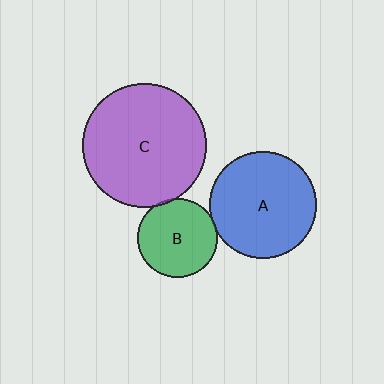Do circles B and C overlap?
Yes.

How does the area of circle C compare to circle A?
Approximately 1.3 times.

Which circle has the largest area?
Circle C (purple).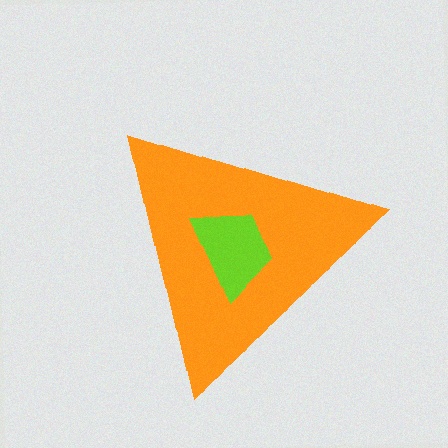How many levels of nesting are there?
2.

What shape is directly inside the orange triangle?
The lime trapezoid.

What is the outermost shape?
The orange triangle.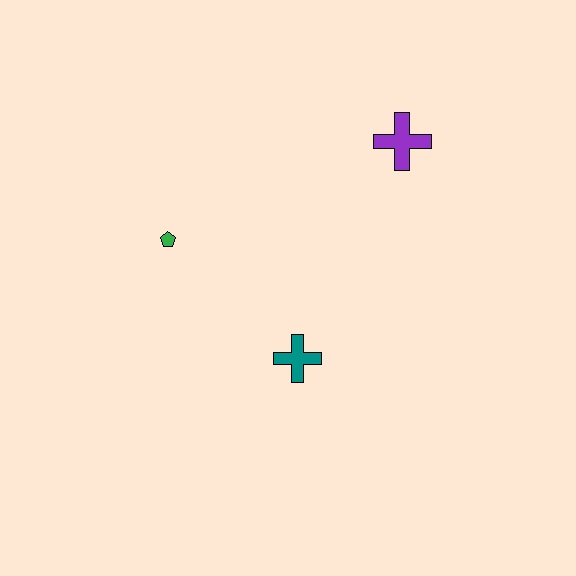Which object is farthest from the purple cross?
The green pentagon is farthest from the purple cross.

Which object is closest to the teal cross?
The green pentagon is closest to the teal cross.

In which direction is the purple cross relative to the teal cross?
The purple cross is above the teal cross.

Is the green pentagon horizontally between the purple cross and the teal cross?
No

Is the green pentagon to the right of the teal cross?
No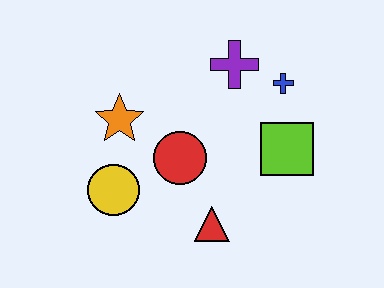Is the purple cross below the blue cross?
No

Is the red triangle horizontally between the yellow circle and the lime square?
Yes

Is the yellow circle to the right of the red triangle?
No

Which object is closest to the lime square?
The blue cross is closest to the lime square.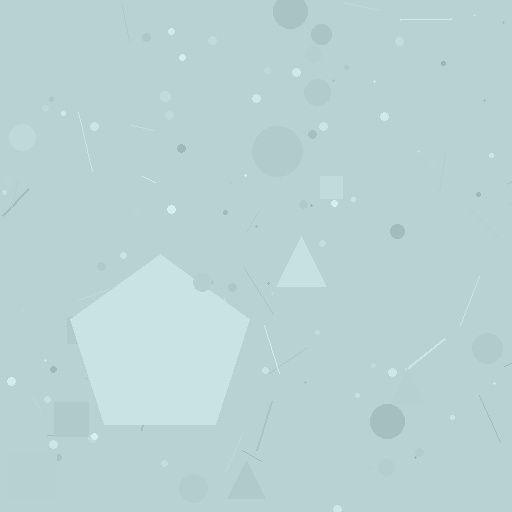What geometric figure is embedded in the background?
A pentagon is embedded in the background.